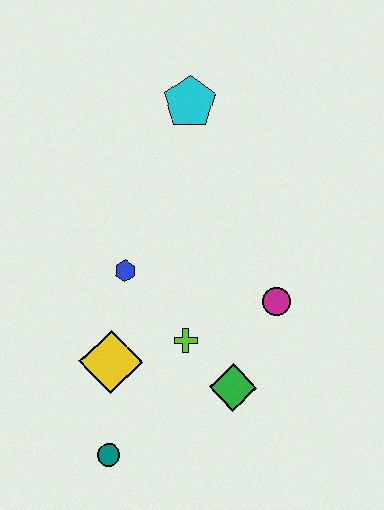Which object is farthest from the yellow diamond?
The cyan pentagon is farthest from the yellow diamond.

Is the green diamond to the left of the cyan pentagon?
No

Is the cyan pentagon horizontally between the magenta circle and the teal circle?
Yes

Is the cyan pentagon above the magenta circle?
Yes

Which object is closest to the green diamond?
The lime cross is closest to the green diamond.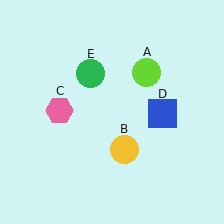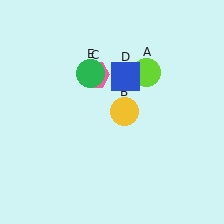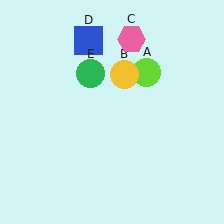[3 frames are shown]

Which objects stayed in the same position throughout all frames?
Lime circle (object A) and green circle (object E) remained stationary.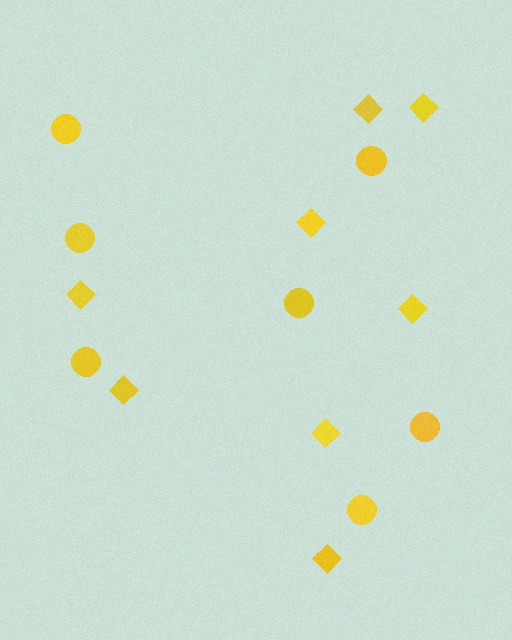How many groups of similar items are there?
There are 2 groups: one group of circles (7) and one group of diamonds (8).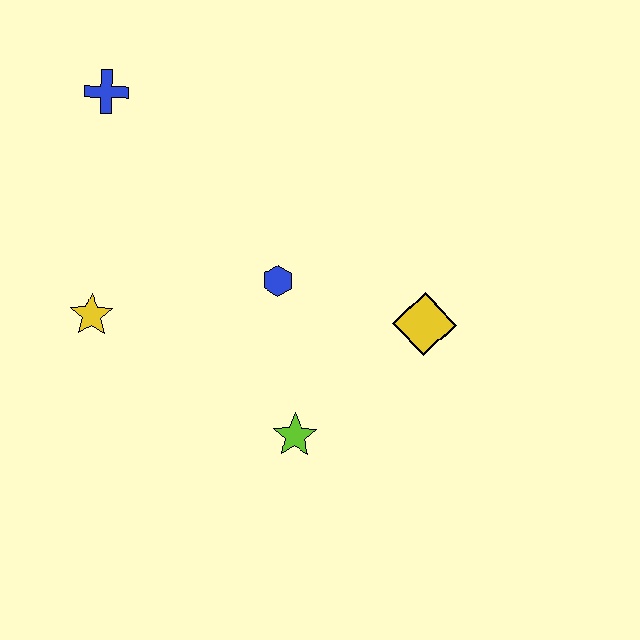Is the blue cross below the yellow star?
No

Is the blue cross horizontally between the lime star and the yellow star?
Yes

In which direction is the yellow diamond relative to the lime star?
The yellow diamond is to the right of the lime star.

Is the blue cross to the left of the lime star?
Yes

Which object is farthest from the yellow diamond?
The blue cross is farthest from the yellow diamond.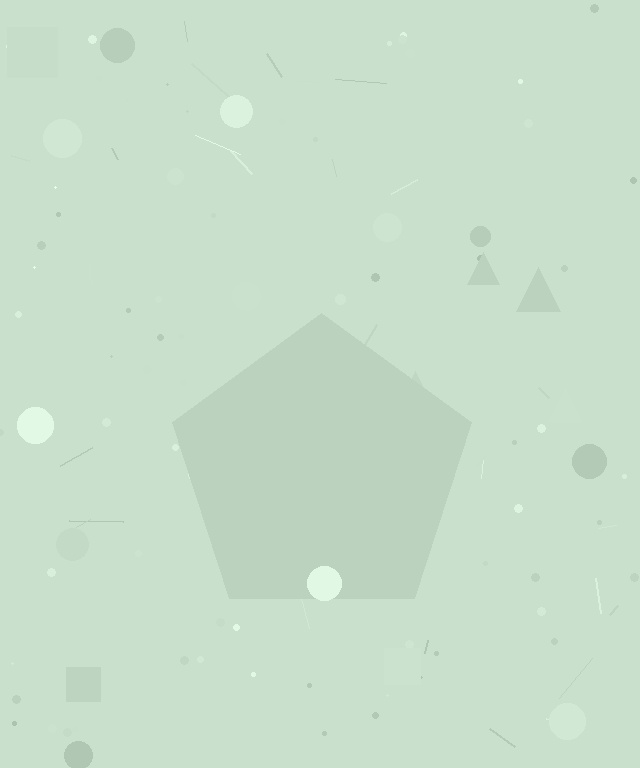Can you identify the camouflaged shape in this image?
The camouflaged shape is a pentagon.